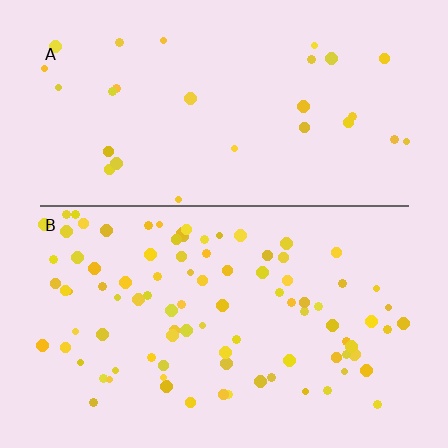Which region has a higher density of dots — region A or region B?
B (the bottom).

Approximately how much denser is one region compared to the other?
Approximately 3.2× — region B over region A.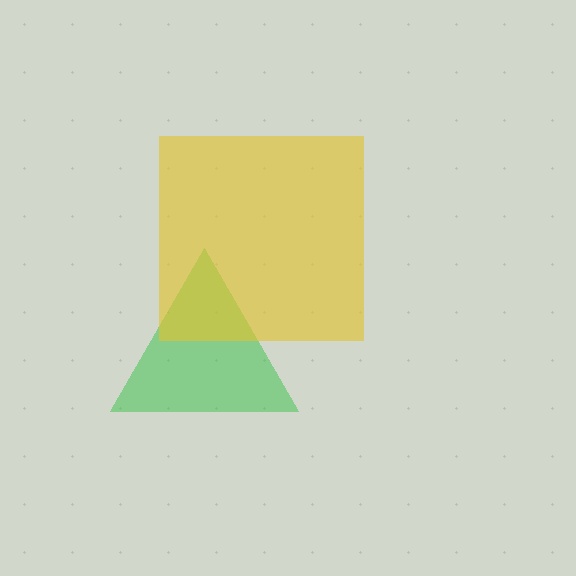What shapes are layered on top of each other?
The layered shapes are: a green triangle, a yellow square.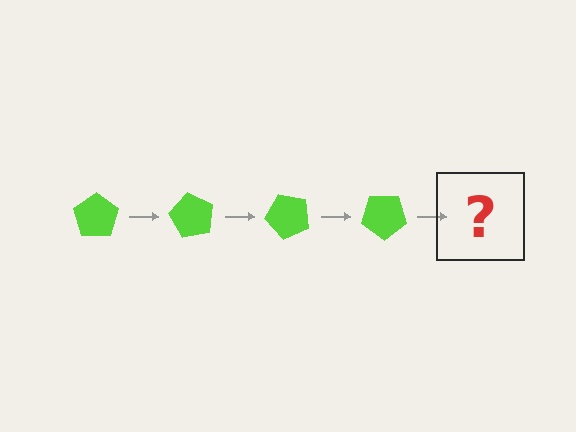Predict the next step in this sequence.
The next step is a lime pentagon rotated 240 degrees.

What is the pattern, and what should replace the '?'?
The pattern is that the pentagon rotates 60 degrees each step. The '?' should be a lime pentagon rotated 240 degrees.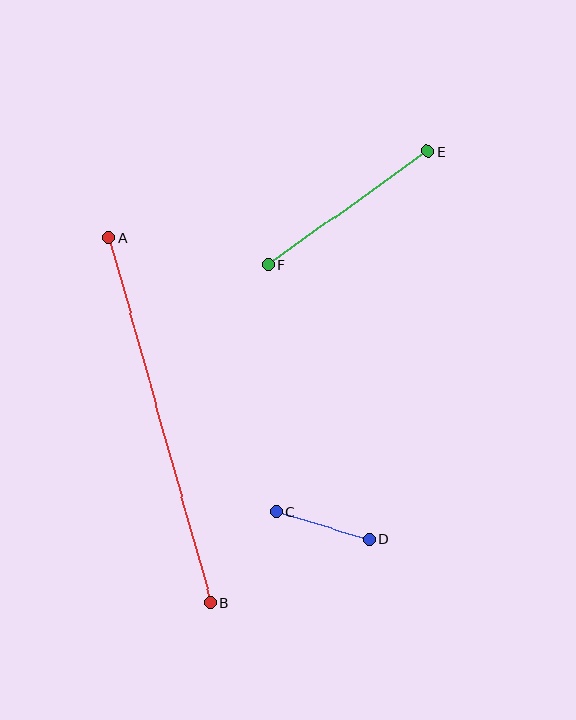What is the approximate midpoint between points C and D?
The midpoint is at approximately (323, 526) pixels.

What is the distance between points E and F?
The distance is approximately 196 pixels.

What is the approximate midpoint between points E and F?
The midpoint is at approximately (348, 208) pixels.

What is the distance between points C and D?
The distance is approximately 97 pixels.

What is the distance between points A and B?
The distance is approximately 379 pixels.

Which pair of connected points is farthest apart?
Points A and B are farthest apart.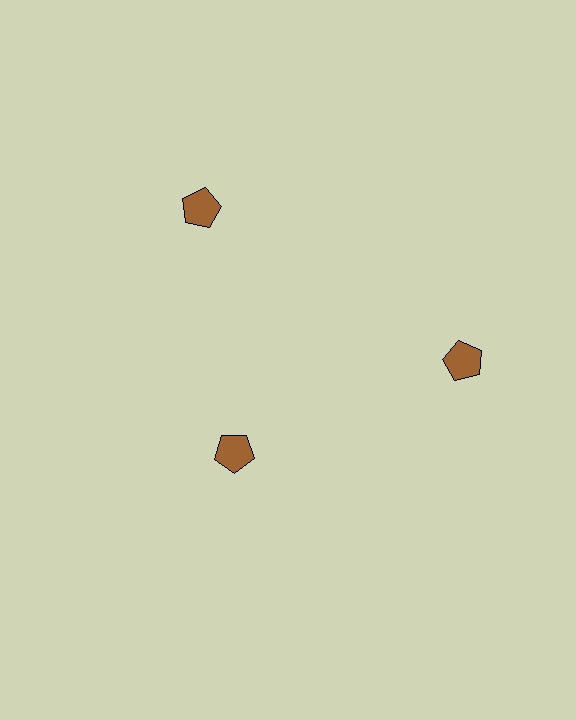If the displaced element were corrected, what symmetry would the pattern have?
It would have 3-fold rotational symmetry — the pattern would map onto itself every 120 degrees.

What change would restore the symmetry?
The symmetry would be restored by moving it outward, back onto the ring so that all 3 pentagons sit at equal angles and equal distance from the center.